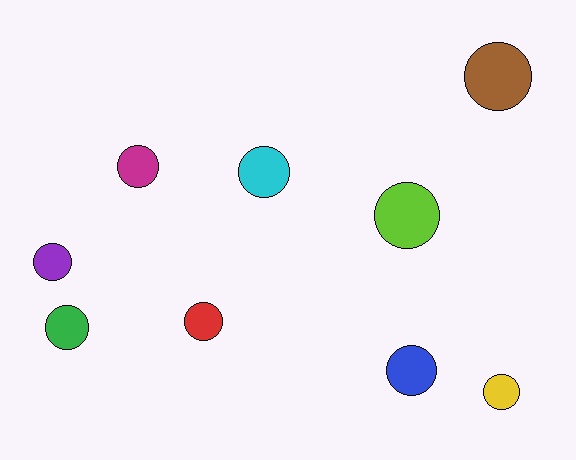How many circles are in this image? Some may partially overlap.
There are 9 circles.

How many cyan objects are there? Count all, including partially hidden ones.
There is 1 cyan object.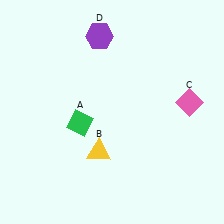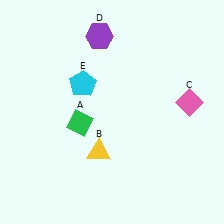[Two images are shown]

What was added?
A cyan pentagon (E) was added in Image 2.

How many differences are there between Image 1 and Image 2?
There is 1 difference between the two images.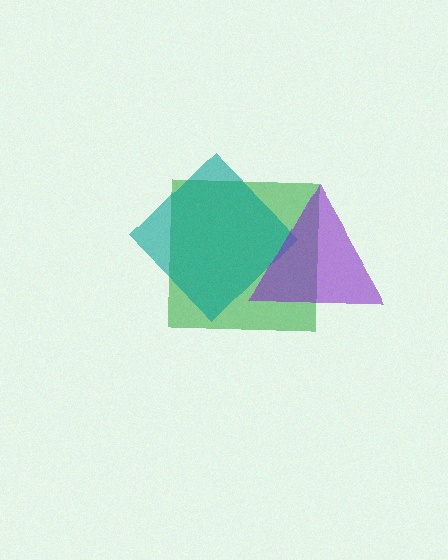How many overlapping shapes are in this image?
There are 3 overlapping shapes in the image.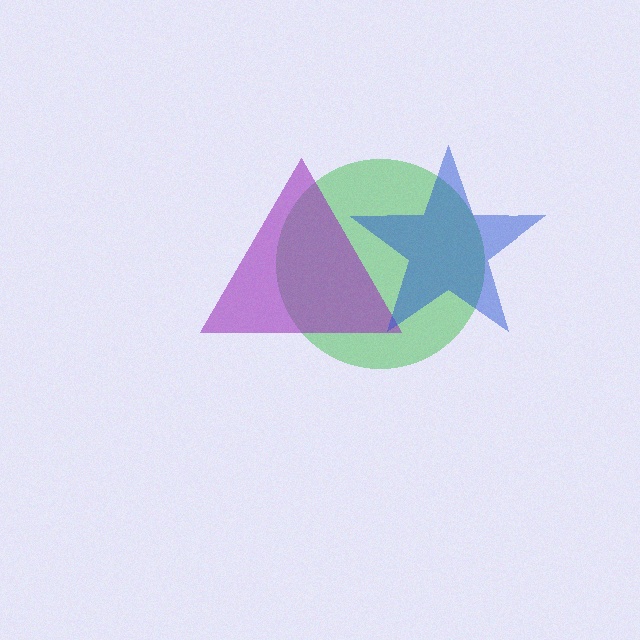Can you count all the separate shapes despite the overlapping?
Yes, there are 3 separate shapes.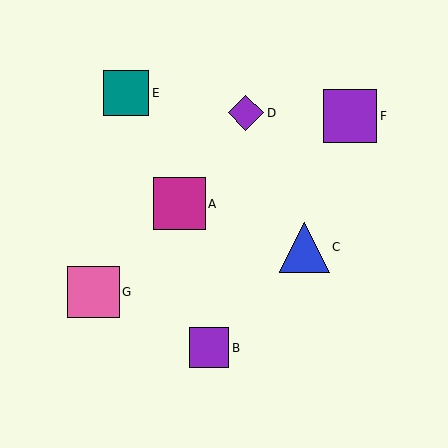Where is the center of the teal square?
The center of the teal square is at (126, 93).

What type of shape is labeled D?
Shape D is a purple diamond.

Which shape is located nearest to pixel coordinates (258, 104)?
The purple diamond (labeled D) at (246, 113) is nearest to that location.